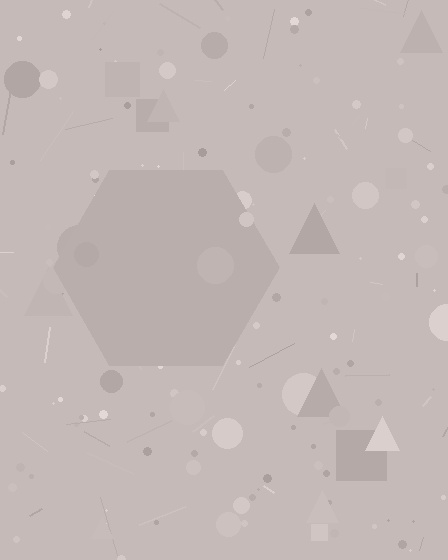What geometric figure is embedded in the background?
A hexagon is embedded in the background.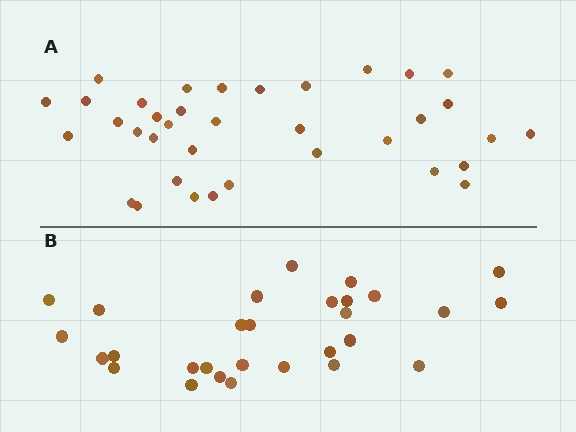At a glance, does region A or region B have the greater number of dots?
Region A (the top region) has more dots.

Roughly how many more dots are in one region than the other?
Region A has roughly 8 or so more dots than region B.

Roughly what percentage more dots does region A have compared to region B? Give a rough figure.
About 25% more.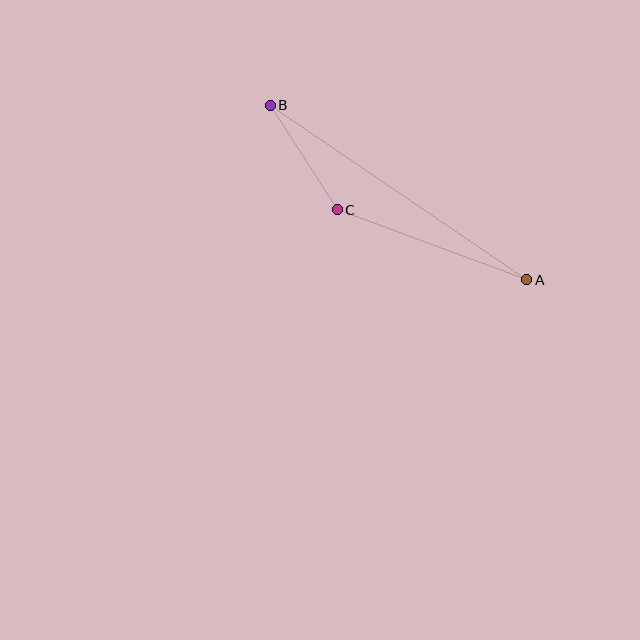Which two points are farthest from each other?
Points A and B are farthest from each other.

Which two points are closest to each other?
Points B and C are closest to each other.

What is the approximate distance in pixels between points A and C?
The distance between A and C is approximately 202 pixels.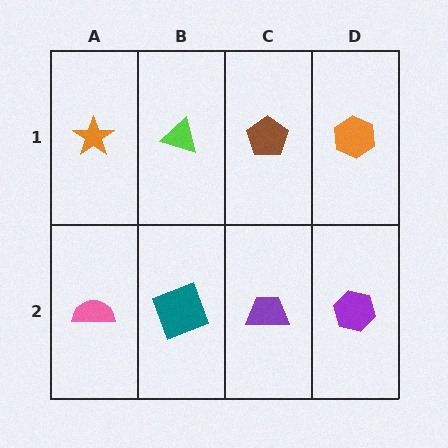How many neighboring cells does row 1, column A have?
2.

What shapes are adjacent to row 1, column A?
A pink semicircle (row 2, column A), a lime triangle (row 1, column B).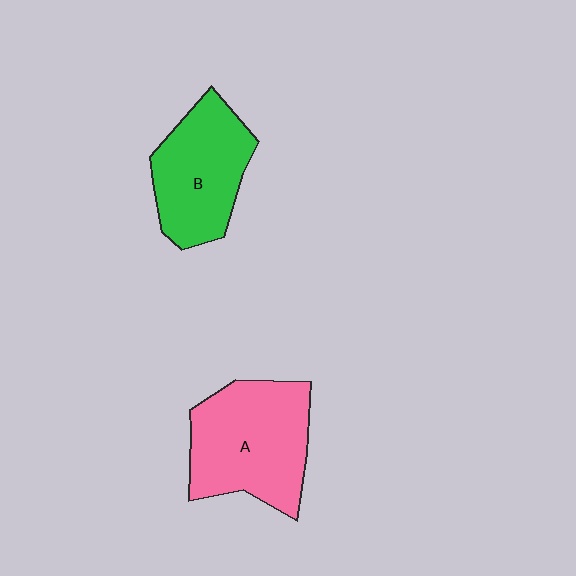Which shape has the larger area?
Shape A (pink).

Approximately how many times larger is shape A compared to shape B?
Approximately 1.2 times.